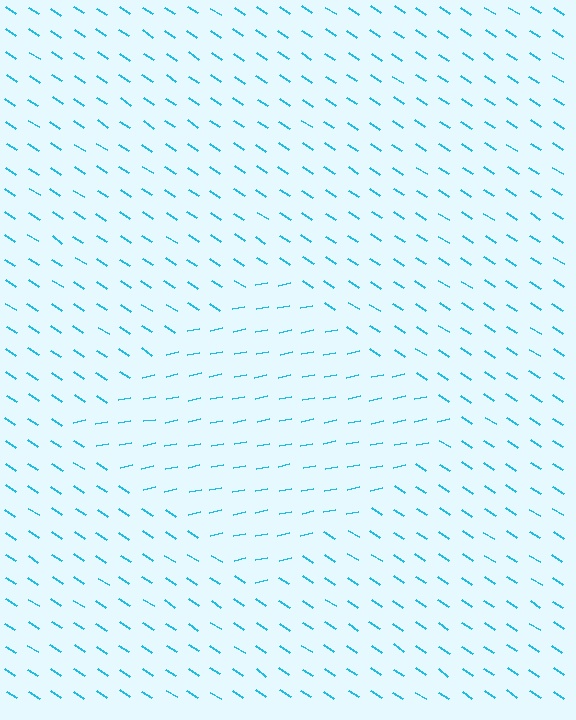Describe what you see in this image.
The image is filled with small cyan line segments. A diamond region in the image has lines oriented differently from the surrounding lines, creating a visible texture boundary.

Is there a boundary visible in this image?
Yes, there is a texture boundary formed by a change in line orientation.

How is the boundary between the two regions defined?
The boundary is defined purely by a change in line orientation (approximately 45 degrees difference). All lines are the same color and thickness.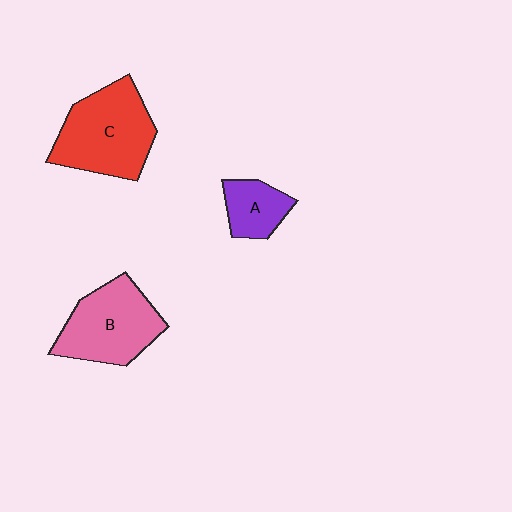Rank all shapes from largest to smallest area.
From largest to smallest: C (red), B (pink), A (purple).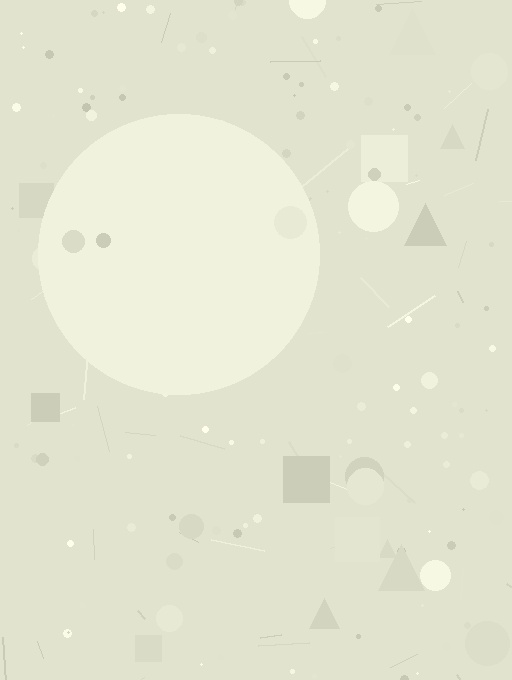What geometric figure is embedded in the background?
A circle is embedded in the background.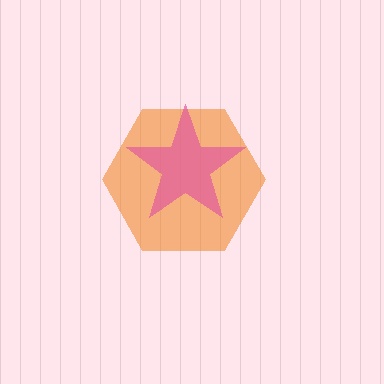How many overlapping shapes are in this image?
There are 2 overlapping shapes in the image.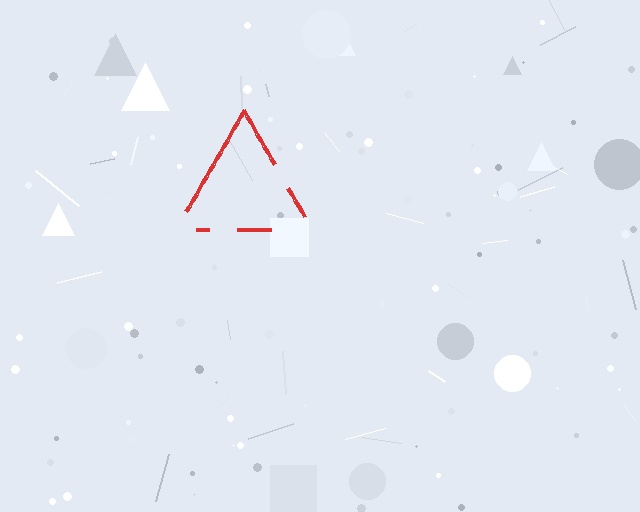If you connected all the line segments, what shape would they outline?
They would outline a triangle.